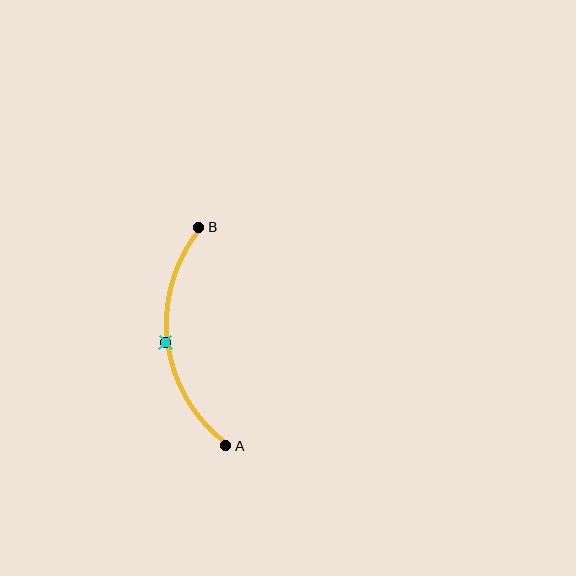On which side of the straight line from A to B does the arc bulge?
The arc bulges to the left of the straight line connecting A and B.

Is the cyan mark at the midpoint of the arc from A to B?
Yes. The cyan mark lies on the arc at equal arc-length from both A and B — it is the arc midpoint.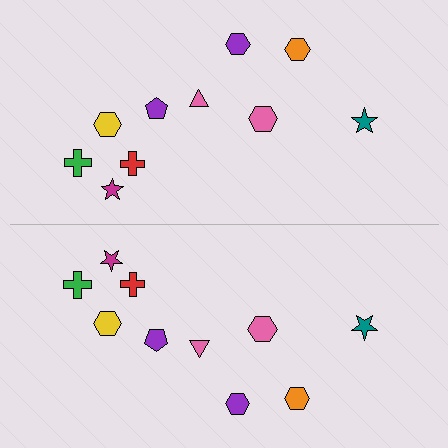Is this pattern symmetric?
Yes, this pattern has bilateral (reflection) symmetry.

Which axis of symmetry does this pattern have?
The pattern has a horizontal axis of symmetry running through the center of the image.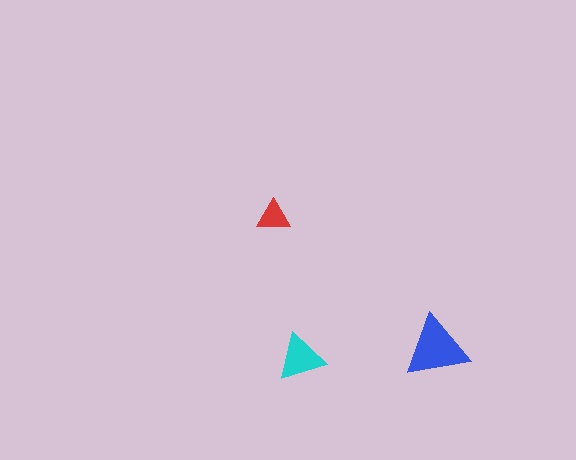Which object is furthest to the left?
The red triangle is leftmost.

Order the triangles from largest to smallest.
the blue one, the cyan one, the red one.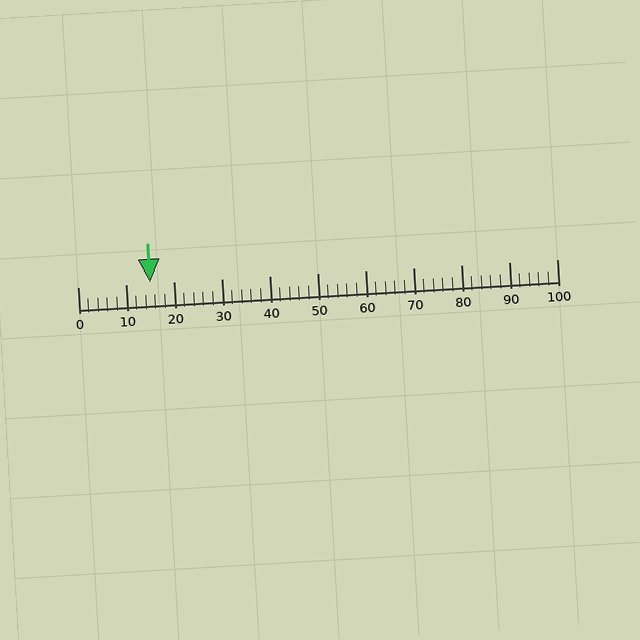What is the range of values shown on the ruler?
The ruler shows values from 0 to 100.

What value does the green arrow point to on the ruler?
The green arrow points to approximately 15.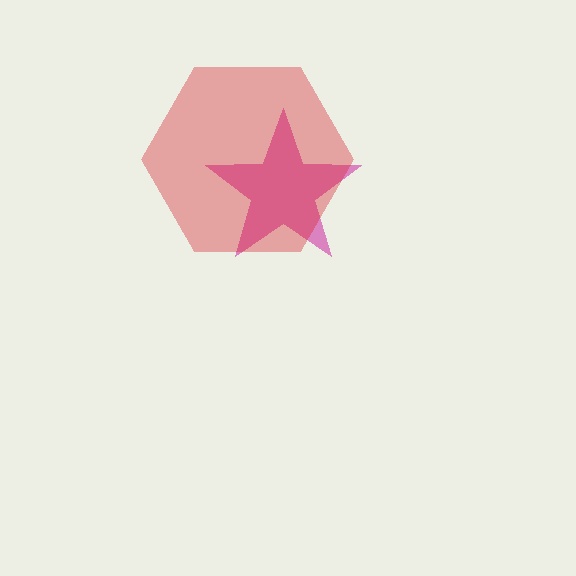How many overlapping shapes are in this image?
There are 2 overlapping shapes in the image.